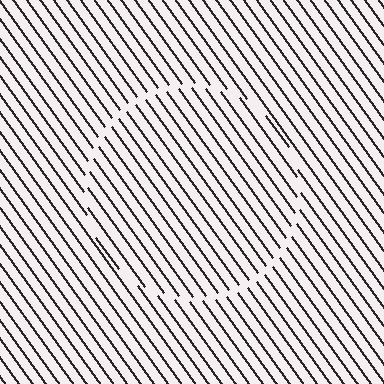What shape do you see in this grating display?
An illusory circle. The interior of the shape contains the same grating, shifted by half a period — the contour is defined by the phase discontinuity where line-ends from the inner and outer gratings abut.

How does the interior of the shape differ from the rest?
The interior of the shape contains the same grating, shifted by half a period — the contour is defined by the phase discontinuity where line-ends from the inner and outer gratings abut.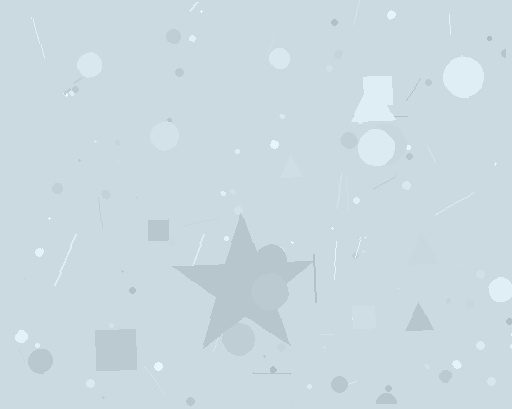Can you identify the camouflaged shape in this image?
The camouflaged shape is a star.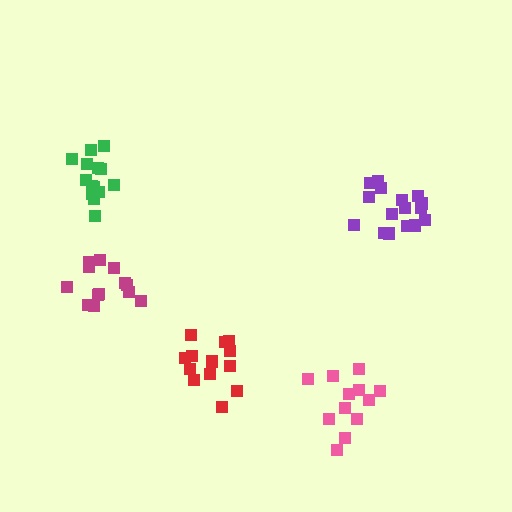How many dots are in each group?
Group 1: 13 dots, Group 2: 17 dots, Group 3: 12 dots, Group 4: 14 dots, Group 5: 13 dots (69 total).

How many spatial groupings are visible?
There are 5 spatial groupings.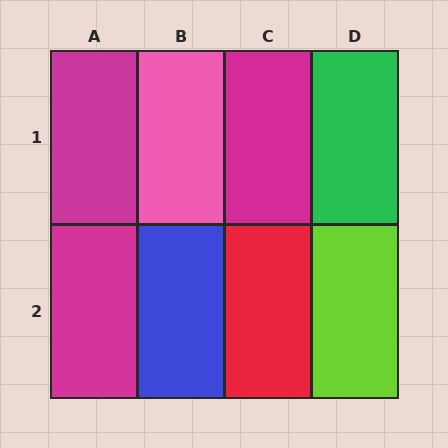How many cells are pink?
1 cell is pink.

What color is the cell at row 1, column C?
Magenta.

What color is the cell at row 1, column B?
Pink.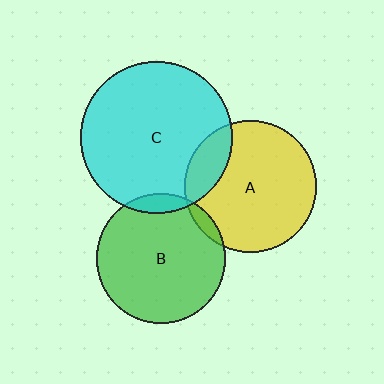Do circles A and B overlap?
Yes.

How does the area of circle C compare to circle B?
Approximately 1.4 times.